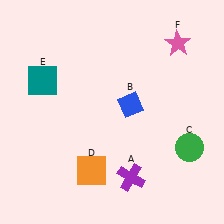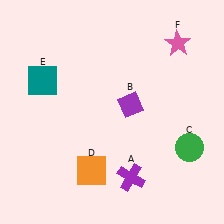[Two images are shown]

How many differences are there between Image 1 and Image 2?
There is 1 difference between the two images.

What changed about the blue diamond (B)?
In Image 1, B is blue. In Image 2, it changed to purple.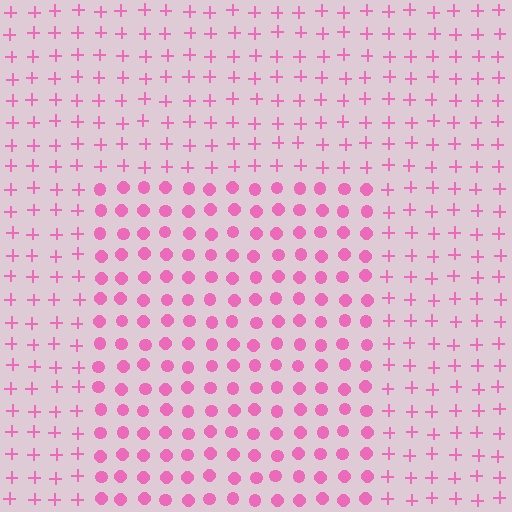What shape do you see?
I see a rectangle.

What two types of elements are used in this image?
The image uses circles inside the rectangle region and plus signs outside it.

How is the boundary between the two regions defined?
The boundary is defined by a change in element shape: circles inside vs. plus signs outside. All elements share the same color and spacing.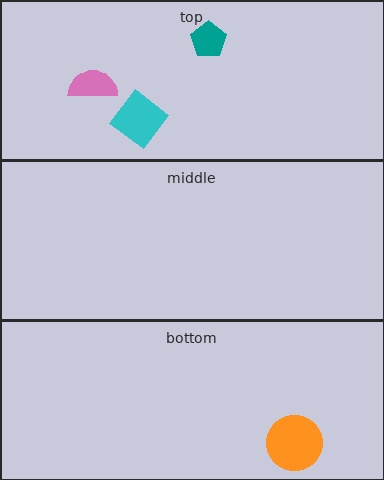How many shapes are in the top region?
3.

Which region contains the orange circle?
The bottom region.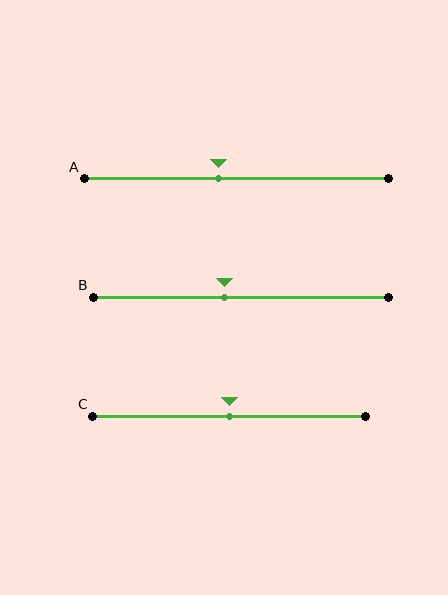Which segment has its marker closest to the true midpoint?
Segment C has its marker closest to the true midpoint.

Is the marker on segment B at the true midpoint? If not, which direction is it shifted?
No, the marker on segment B is shifted to the left by about 5% of the segment length.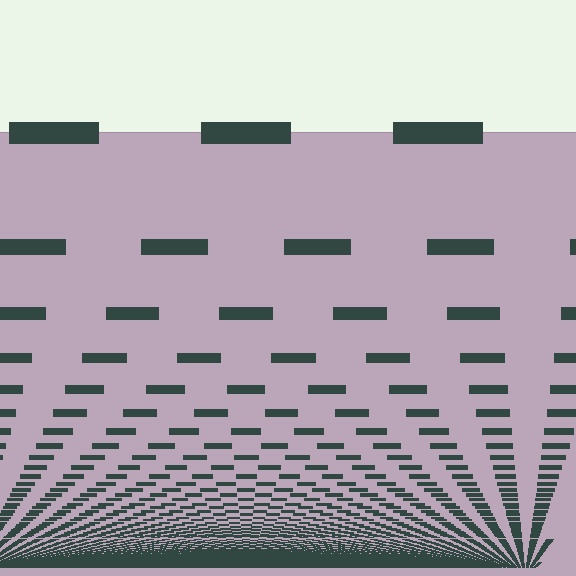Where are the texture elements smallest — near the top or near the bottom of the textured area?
Near the bottom.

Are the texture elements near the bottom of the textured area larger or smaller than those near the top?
Smaller. The gradient is inverted — elements near the bottom are smaller and denser.